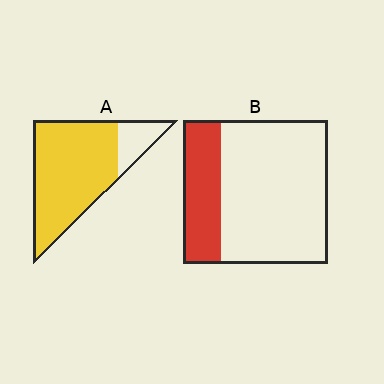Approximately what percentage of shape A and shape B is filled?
A is approximately 85% and B is approximately 25%.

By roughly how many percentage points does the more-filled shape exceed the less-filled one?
By roughly 55 percentage points (A over B).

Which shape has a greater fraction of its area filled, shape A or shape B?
Shape A.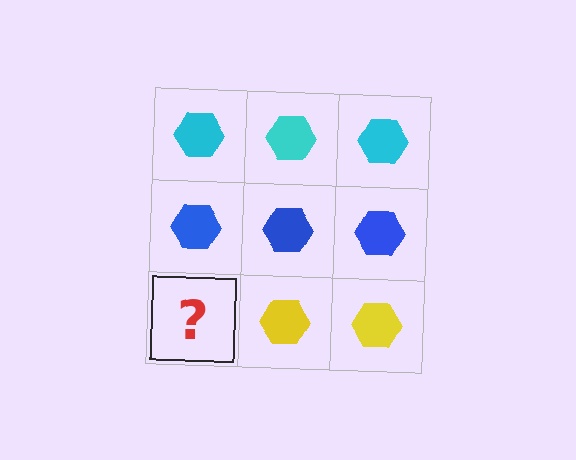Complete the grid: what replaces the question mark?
The question mark should be replaced with a yellow hexagon.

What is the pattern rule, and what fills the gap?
The rule is that each row has a consistent color. The gap should be filled with a yellow hexagon.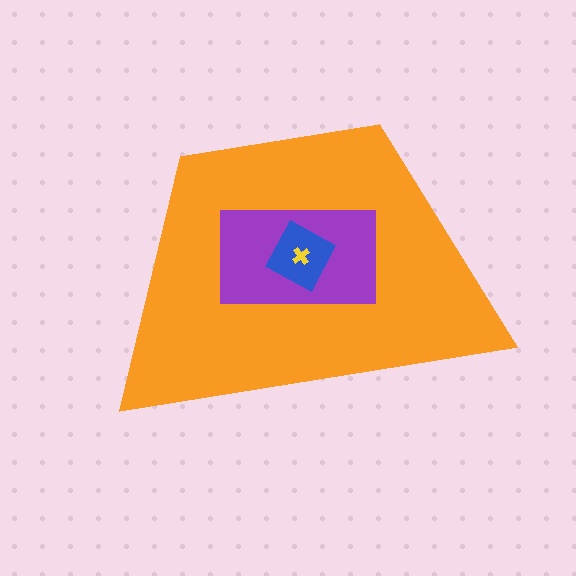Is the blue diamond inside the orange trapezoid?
Yes.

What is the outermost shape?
The orange trapezoid.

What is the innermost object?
The yellow cross.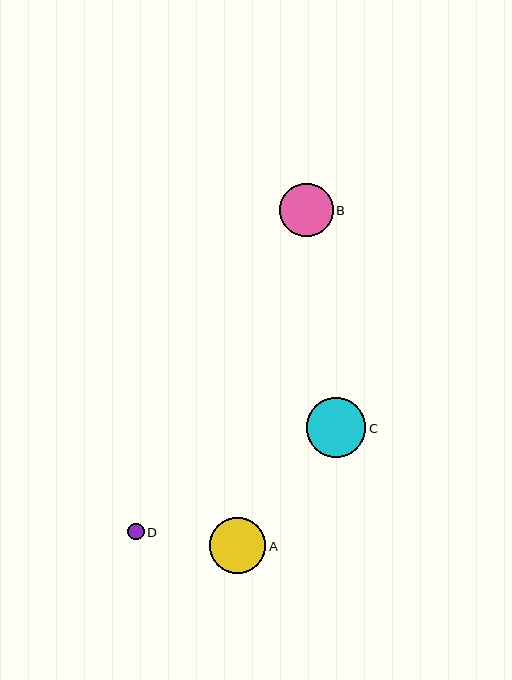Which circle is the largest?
Circle C is the largest with a size of approximately 60 pixels.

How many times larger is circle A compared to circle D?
Circle A is approximately 3.4 times the size of circle D.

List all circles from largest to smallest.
From largest to smallest: C, A, B, D.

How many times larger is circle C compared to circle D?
Circle C is approximately 3.6 times the size of circle D.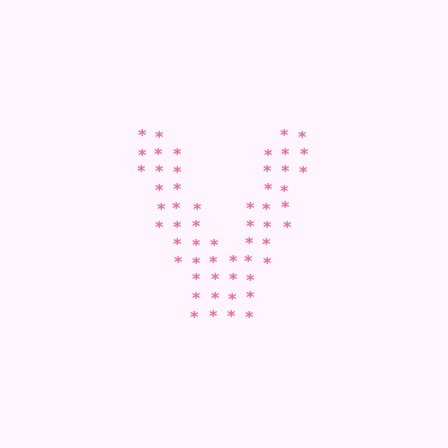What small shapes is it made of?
It is made of small asterisks.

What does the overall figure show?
The overall figure shows the letter V.